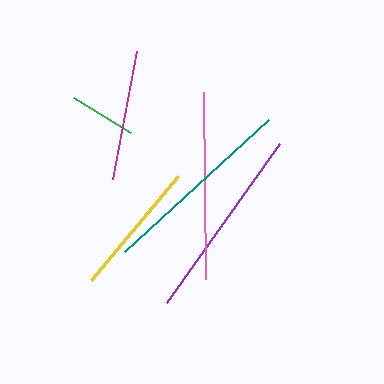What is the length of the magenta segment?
The magenta segment is approximately 131 pixels long.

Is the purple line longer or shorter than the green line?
The purple line is longer than the green line.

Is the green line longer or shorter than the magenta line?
The magenta line is longer than the green line.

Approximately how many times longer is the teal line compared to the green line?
The teal line is approximately 2.9 times the length of the green line.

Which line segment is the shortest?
The green line is the shortest at approximately 67 pixels.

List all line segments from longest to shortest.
From longest to shortest: teal, purple, pink, yellow, magenta, green.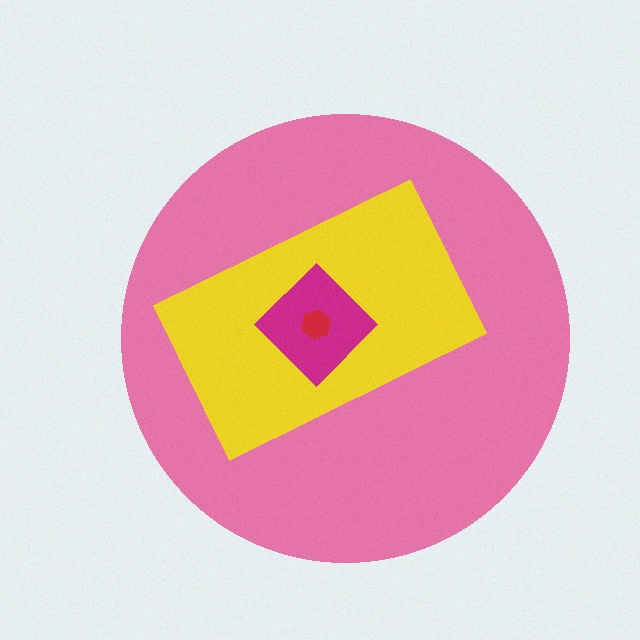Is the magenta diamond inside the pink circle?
Yes.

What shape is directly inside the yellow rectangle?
The magenta diamond.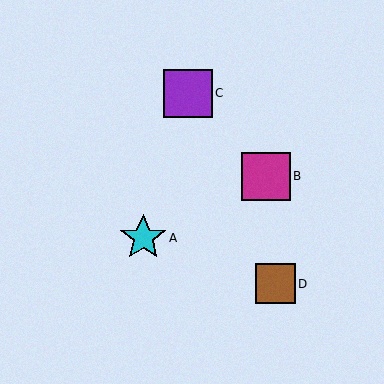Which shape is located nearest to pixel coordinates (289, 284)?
The brown square (labeled D) at (275, 284) is nearest to that location.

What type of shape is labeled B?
Shape B is a magenta square.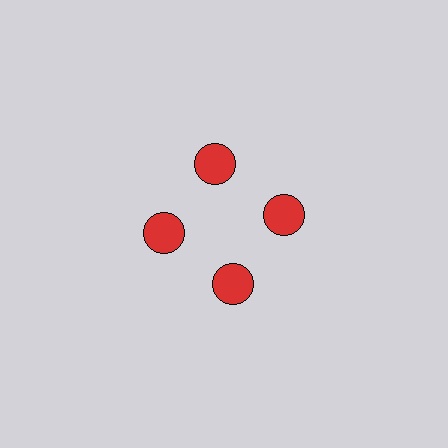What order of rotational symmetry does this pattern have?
This pattern has 4-fold rotational symmetry.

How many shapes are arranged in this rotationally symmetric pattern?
There are 4 shapes, arranged in 4 groups of 1.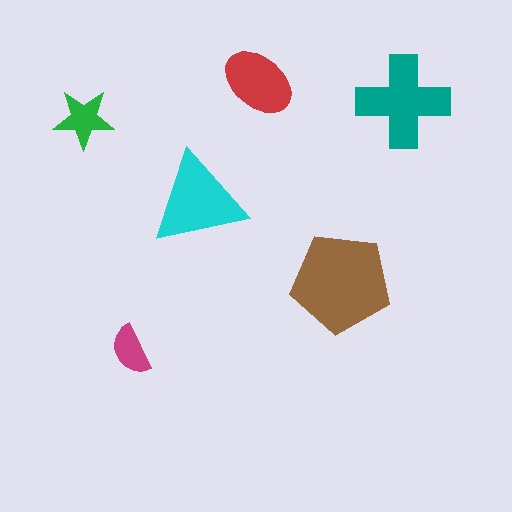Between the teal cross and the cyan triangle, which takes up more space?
The teal cross.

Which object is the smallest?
The magenta semicircle.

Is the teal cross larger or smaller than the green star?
Larger.